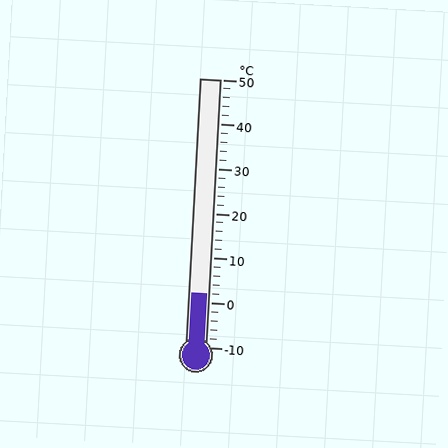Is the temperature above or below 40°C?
The temperature is below 40°C.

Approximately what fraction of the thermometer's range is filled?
The thermometer is filled to approximately 20% of its range.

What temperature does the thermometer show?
The thermometer shows approximately 2°C.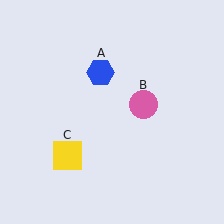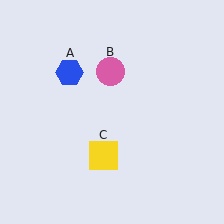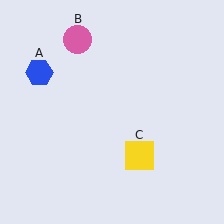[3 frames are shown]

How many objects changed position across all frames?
3 objects changed position: blue hexagon (object A), pink circle (object B), yellow square (object C).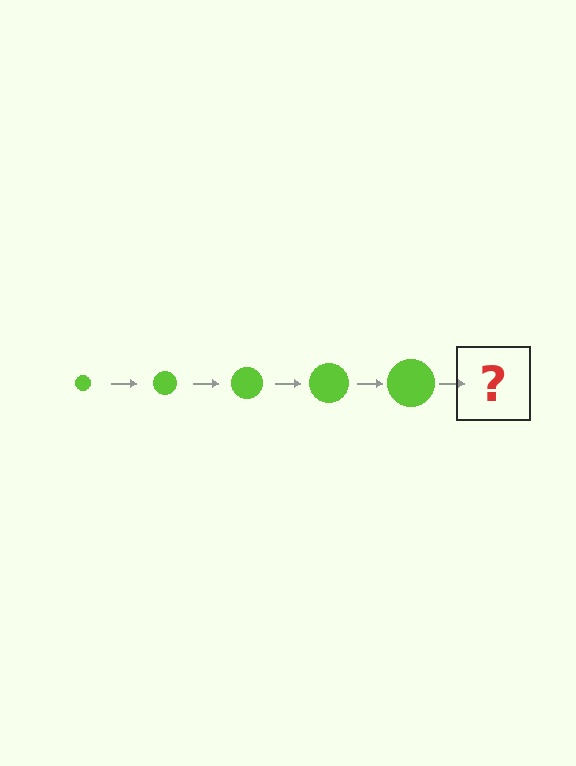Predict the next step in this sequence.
The next step is a lime circle, larger than the previous one.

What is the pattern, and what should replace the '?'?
The pattern is that the circle gets progressively larger each step. The '?' should be a lime circle, larger than the previous one.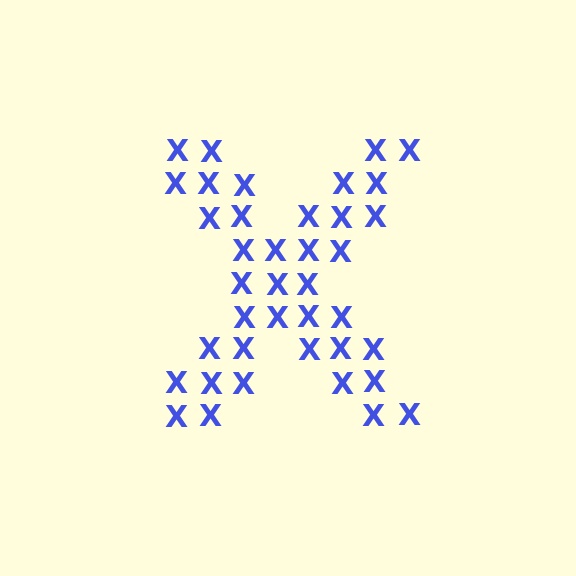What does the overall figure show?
The overall figure shows the letter X.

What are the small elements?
The small elements are letter X's.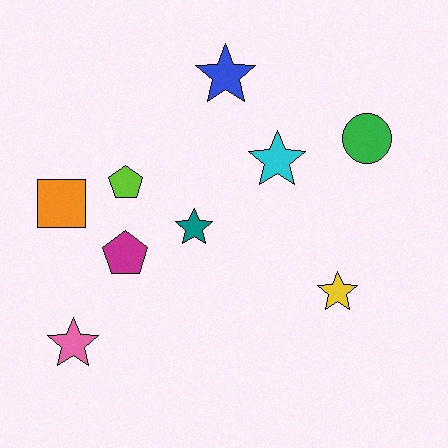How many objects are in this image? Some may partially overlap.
There are 9 objects.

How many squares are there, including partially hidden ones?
There is 1 square.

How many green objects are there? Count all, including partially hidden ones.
There is 1 green object.